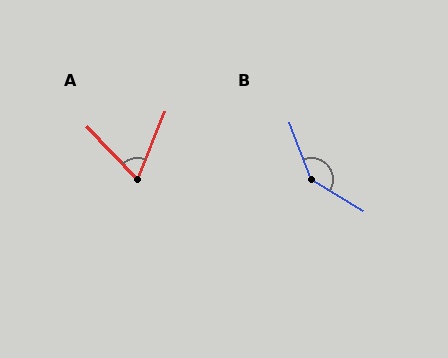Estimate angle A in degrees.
Approximately 66 degrees.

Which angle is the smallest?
A, at approximately 66 degrees.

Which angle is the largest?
B, at approximately 142 degrees.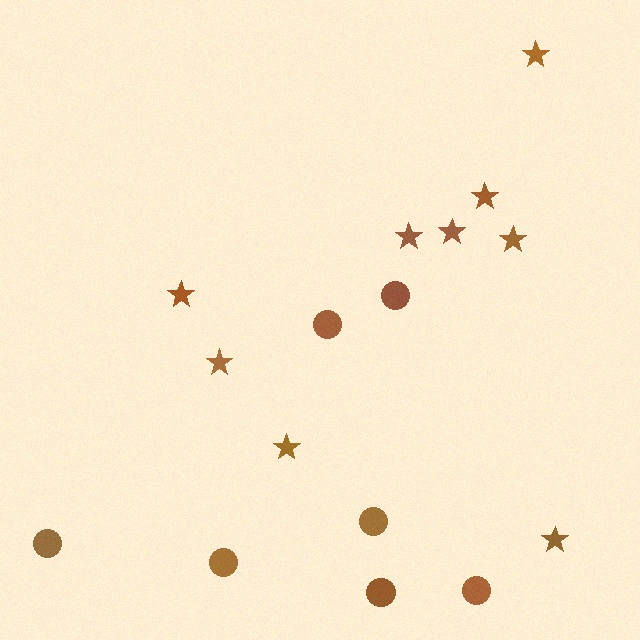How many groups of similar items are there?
There are 2 groups: one group of circles (7) and one group of stars (9).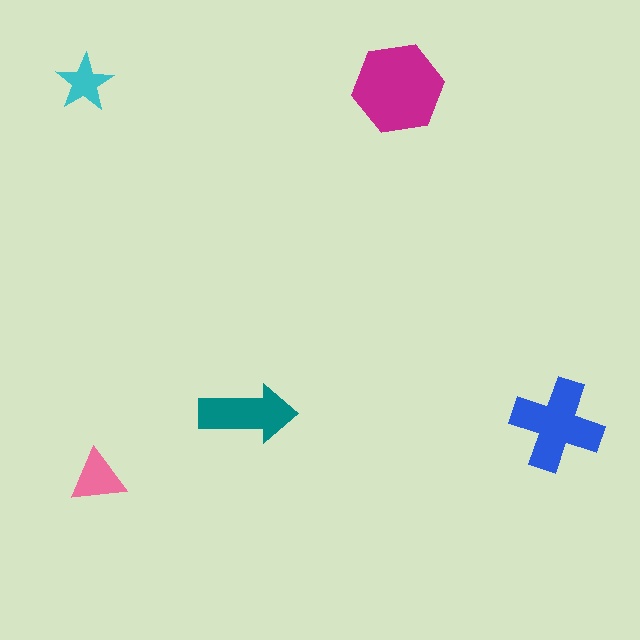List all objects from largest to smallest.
The magenta hexagon, the blue cross, the teal arrow, the pink triangle, the cyan star.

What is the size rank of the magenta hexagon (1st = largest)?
1st.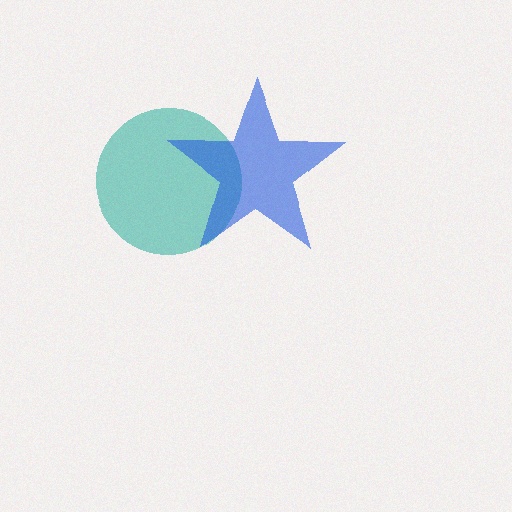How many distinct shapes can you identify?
There are 2 distinct shapes: a teal circle, a blue star.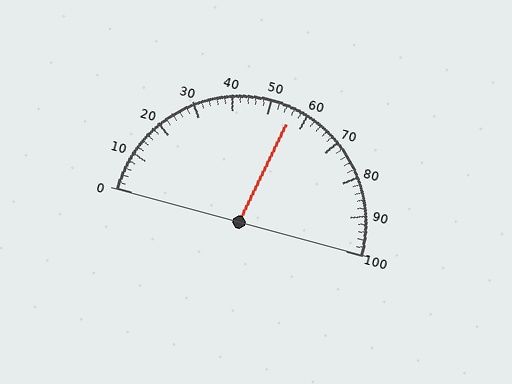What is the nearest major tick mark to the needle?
The nearest major tick mark is 60.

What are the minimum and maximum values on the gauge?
The gauge ranges from 0 to 100.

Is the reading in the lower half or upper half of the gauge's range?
The reading is in the upper half of the range (0 to 100).